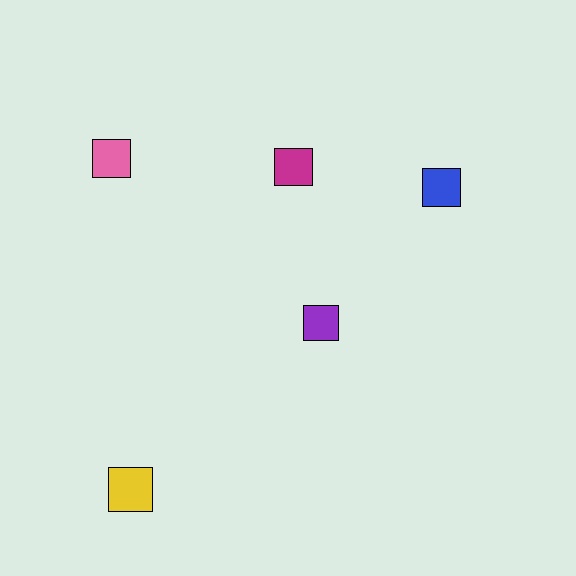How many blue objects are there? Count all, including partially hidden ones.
There is 1 blue object.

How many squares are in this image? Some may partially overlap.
There are 5 squares.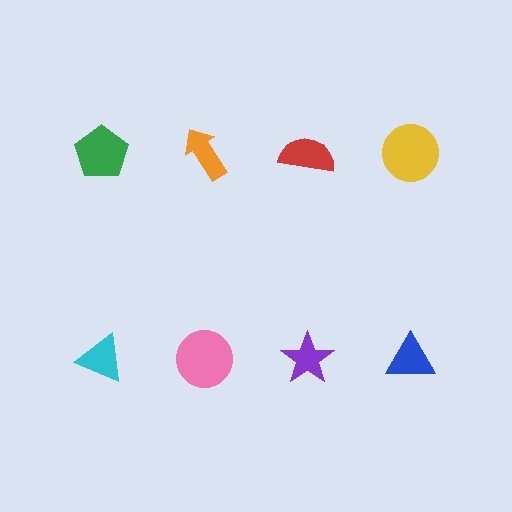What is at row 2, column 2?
A pink circle.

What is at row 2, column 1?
A cyan triangle.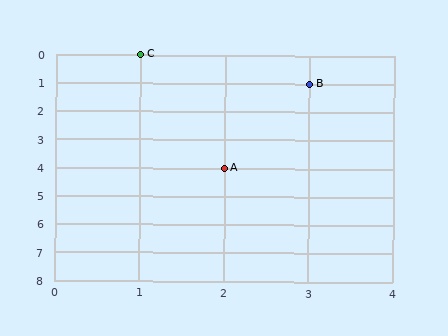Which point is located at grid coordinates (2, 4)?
Point A is at (2, 4).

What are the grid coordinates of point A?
Point A is at grid coordinates (2, 4).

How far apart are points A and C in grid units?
Points A and C are 1 column and 4 rows apart (about 4.1 grid units diagonally).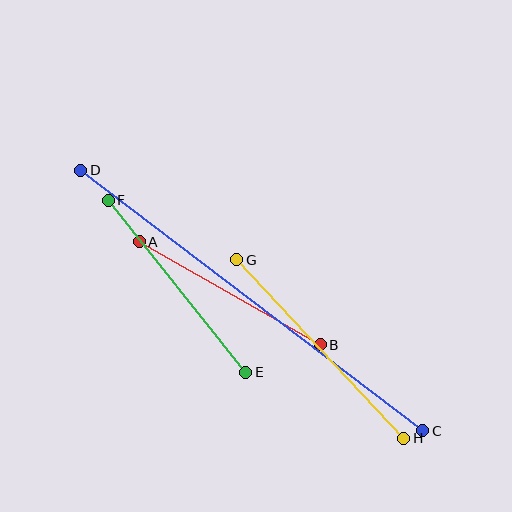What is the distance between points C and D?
The distance is approximately 430 pixels.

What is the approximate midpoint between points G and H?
The midpoint is at approximately (320, 349) pixels.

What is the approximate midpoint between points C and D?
The midpoint is at approximately (252, 301) pixels.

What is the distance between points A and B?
The distance is approximately 208 pixels.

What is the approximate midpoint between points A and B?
The midpoint is at approximately (230, 293) pixels.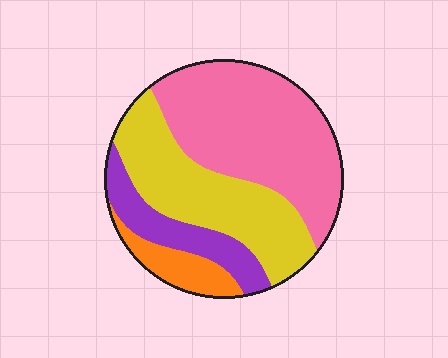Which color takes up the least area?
Orange, at roughly 10%.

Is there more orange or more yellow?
Yellow.